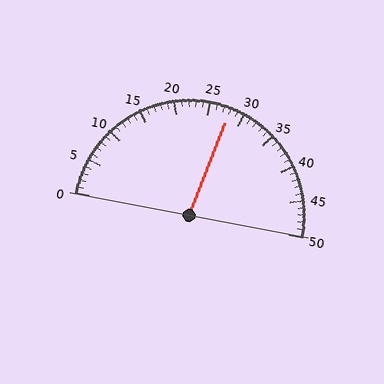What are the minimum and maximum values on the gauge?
The gauge ranges from 0 to 50.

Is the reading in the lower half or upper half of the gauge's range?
The reading is in the upper half of the range (0 to 50).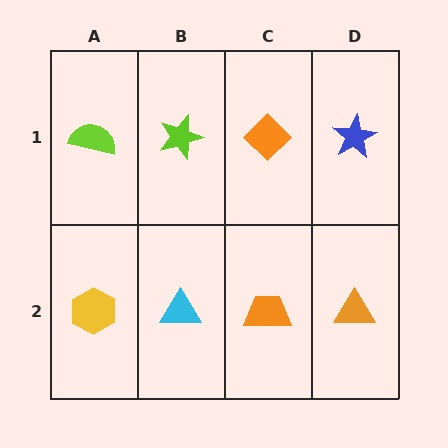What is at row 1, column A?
A lime semicircle.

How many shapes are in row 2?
4 shapes.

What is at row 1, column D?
A blue star.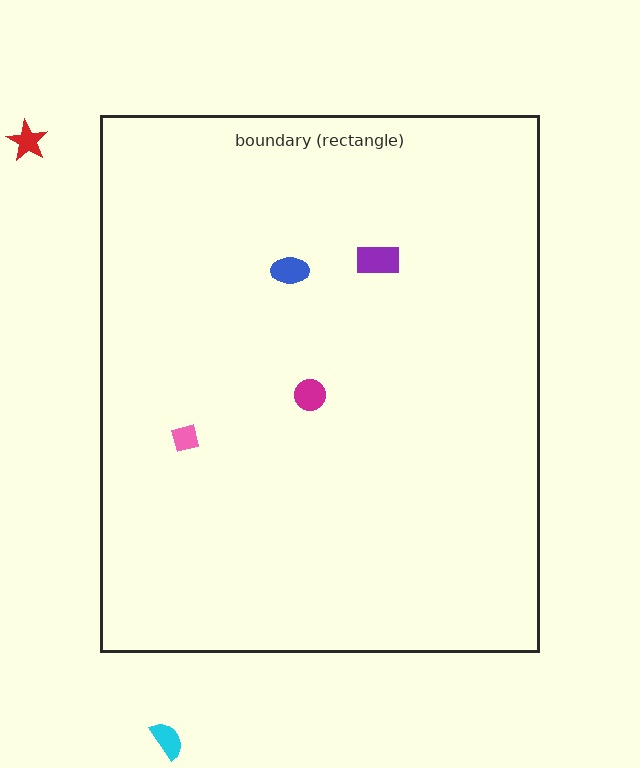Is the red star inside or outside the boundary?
Outside.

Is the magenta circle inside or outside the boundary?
Inside.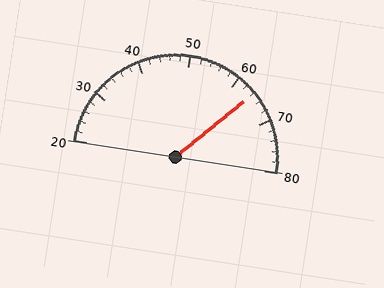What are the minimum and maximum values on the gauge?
The gauge ranges from 20 to 80.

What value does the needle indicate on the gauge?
The needle indicates approximately 64.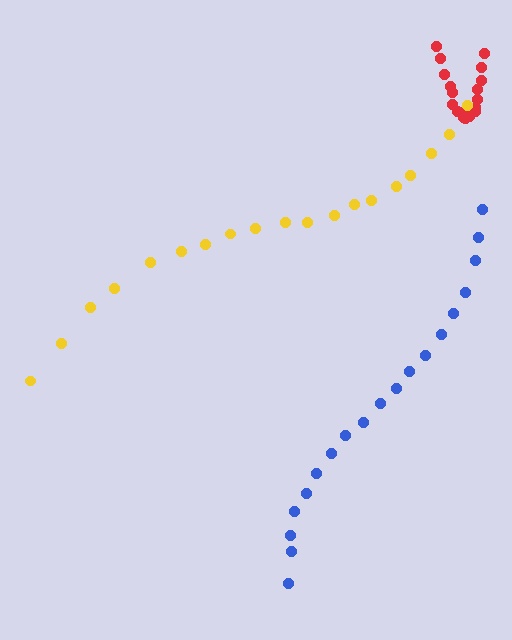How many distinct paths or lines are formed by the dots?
There are 3 distinct paths.